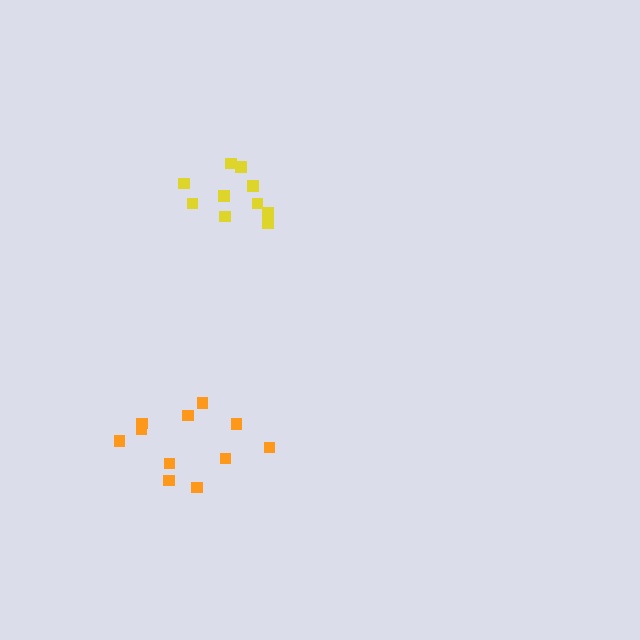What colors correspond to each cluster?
The clusters are colored: orange, yellow.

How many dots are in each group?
Group 1: 11 dots, Group 2: 10 dots (21 total).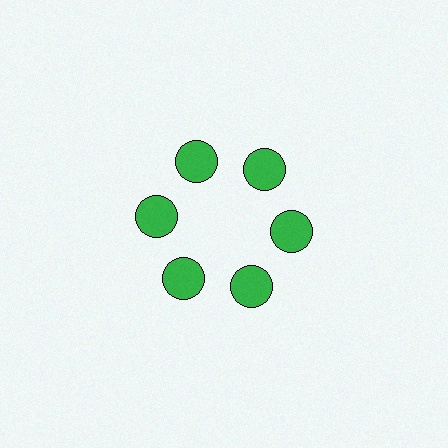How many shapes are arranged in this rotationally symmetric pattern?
There are 6 shapes, arranged in 6 groups of 1.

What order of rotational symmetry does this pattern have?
This pattern has 6-fold rotational symmetry.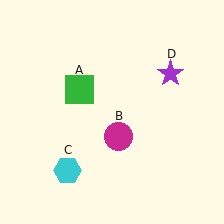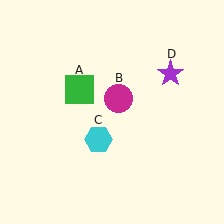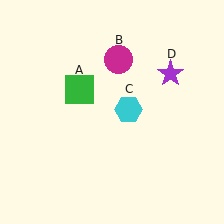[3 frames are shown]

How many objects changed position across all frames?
2 objects changed position: magenta circle (object B), cyan hexagon (object C).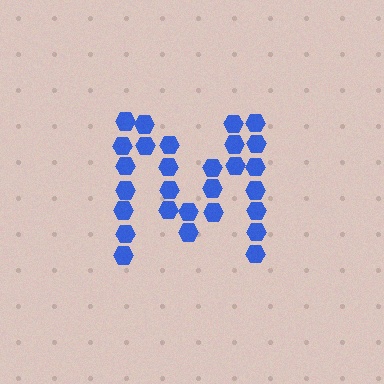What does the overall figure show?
The overall figure shows the letter M.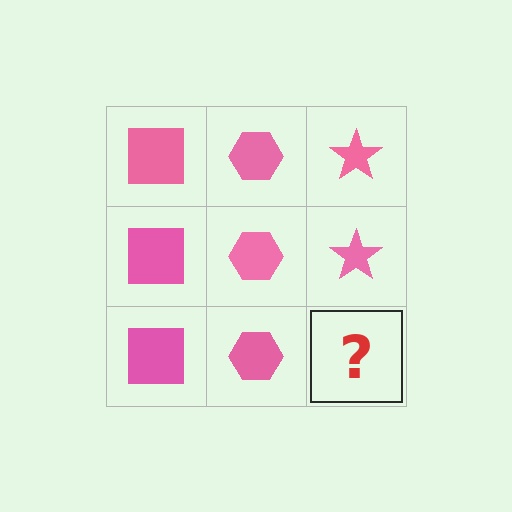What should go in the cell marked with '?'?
The missing cell should contain a pink star.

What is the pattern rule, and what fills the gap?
The rule is that each column has a consistent shape. The gap should be filled with a pink star.